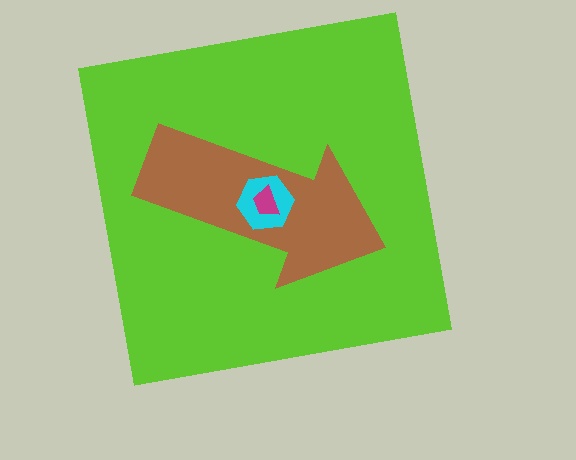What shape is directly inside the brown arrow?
The cyan hexagon.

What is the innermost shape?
The magenta trapezoid.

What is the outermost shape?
The lime square.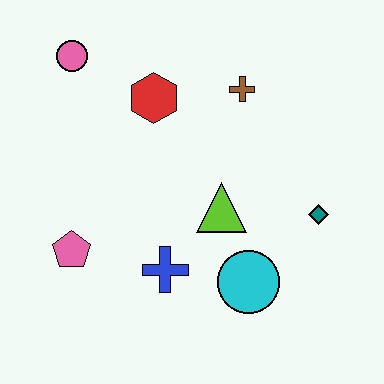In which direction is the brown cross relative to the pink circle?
The brown cross is to the right of the pink circle.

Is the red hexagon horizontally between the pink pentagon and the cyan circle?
Yes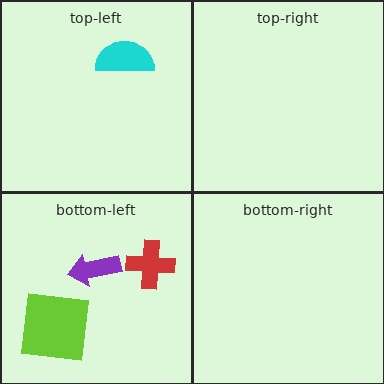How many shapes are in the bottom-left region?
3.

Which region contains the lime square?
The bottom-left region.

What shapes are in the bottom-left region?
The purple arrow, the lime square, the red cross.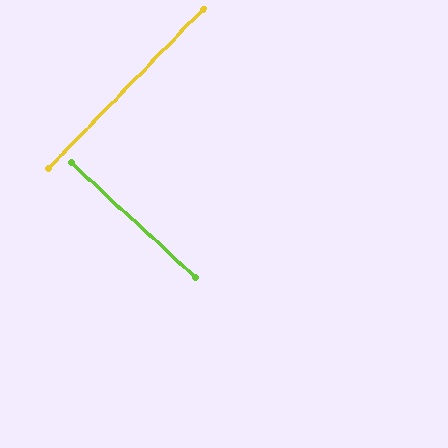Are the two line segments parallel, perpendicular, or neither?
Perpendicular — they meet at approximately 88°.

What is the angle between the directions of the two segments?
Approximately 88 degrees.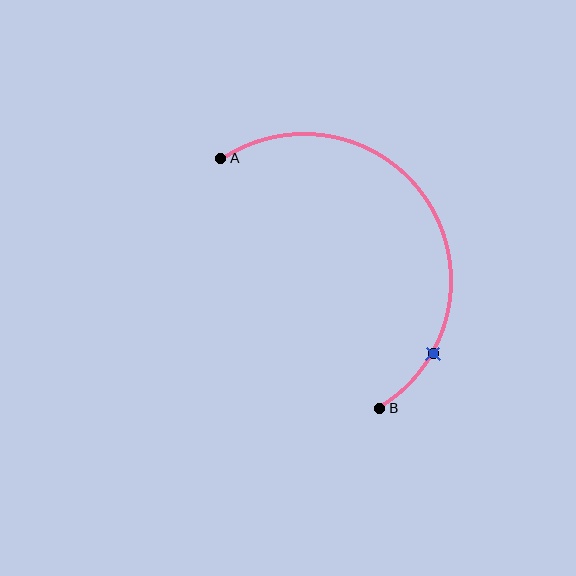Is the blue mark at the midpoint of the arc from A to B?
No. The blue mark lies on the arc but is closer to endpoint B. The arc midpoint would be at the point on the curve equidistant along the arc from both A and B.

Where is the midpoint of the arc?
The arc midpoint is the point on the curve farthest from the straight line joining A and B. It sits to the right of that line.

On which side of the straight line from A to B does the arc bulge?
The arc bulges to the right of the straight line connecting A and B.